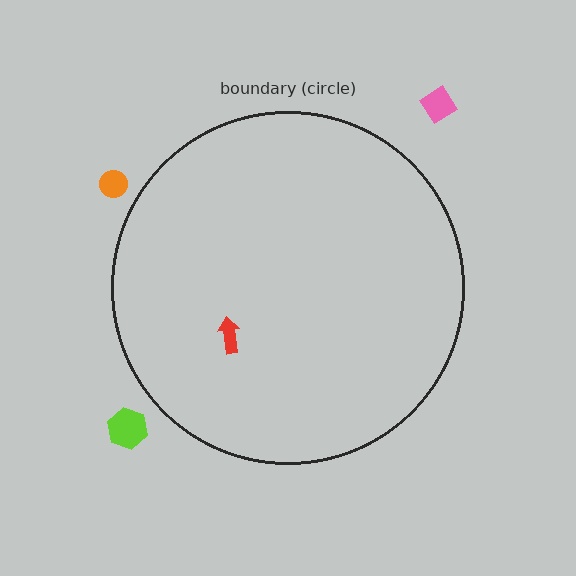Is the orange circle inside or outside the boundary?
Outside.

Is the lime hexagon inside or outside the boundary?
Outside.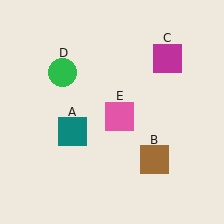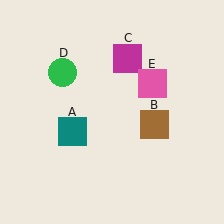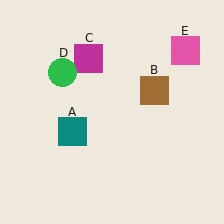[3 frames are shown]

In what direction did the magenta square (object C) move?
The magenta square (object C) moved left.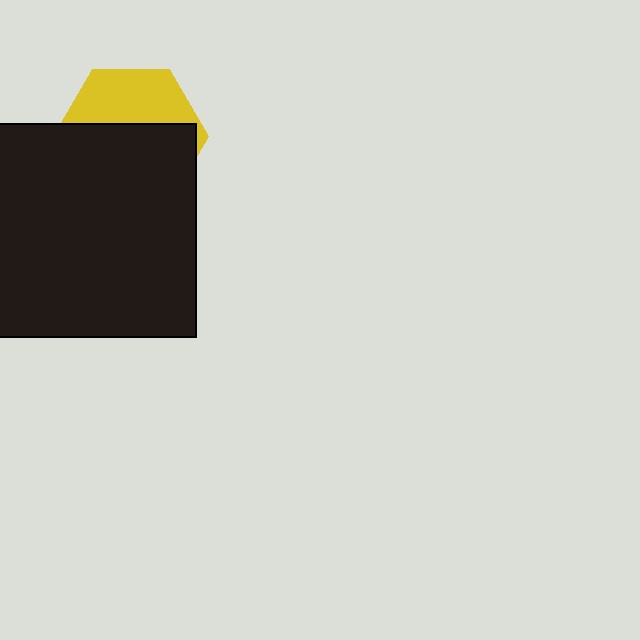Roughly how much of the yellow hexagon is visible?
A small part of it is visible (roughly 39%).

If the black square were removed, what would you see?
You would see the complete yellow hexagon.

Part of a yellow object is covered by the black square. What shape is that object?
It is a hexagon.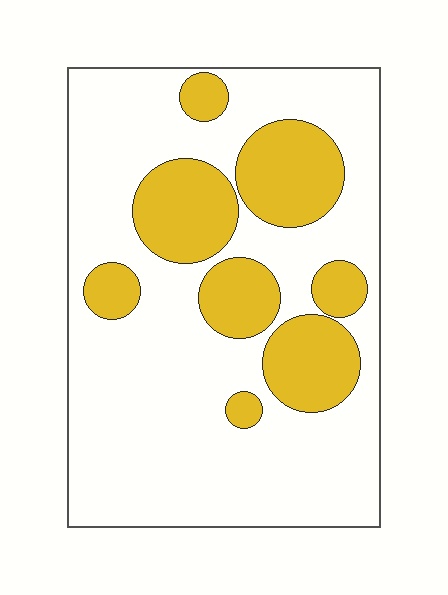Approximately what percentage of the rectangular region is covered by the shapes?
Approximately 25%.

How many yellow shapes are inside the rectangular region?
8.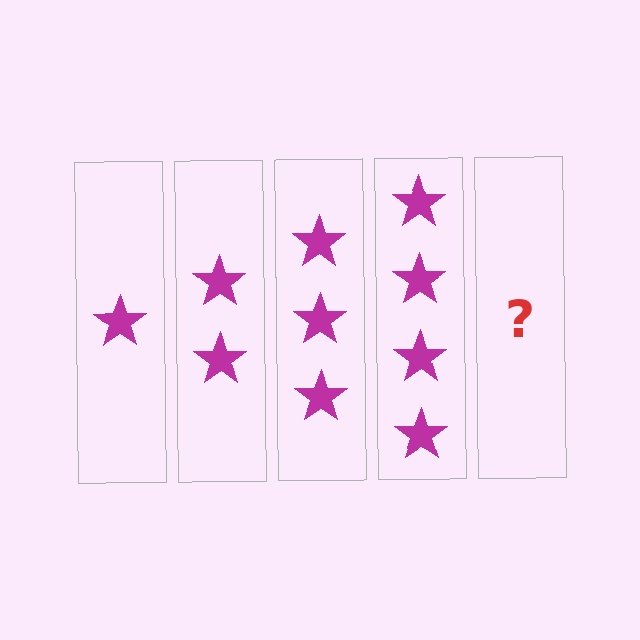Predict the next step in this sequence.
The next step is 5 stars.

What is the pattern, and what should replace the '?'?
The pattern is that each step adds one more star. The '?' should be 5 stars.